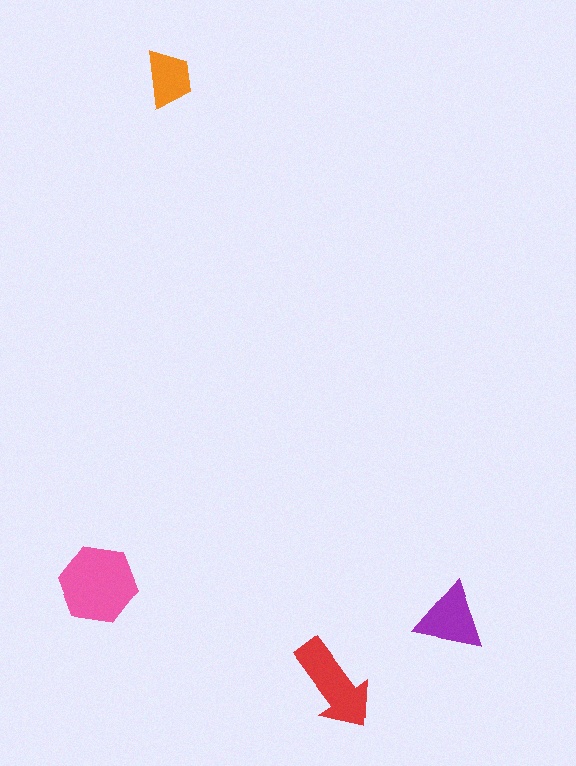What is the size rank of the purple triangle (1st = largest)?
3rd.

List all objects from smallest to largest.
The orange trapezoid, the purple triangle, the red arrow, the pink hexagon.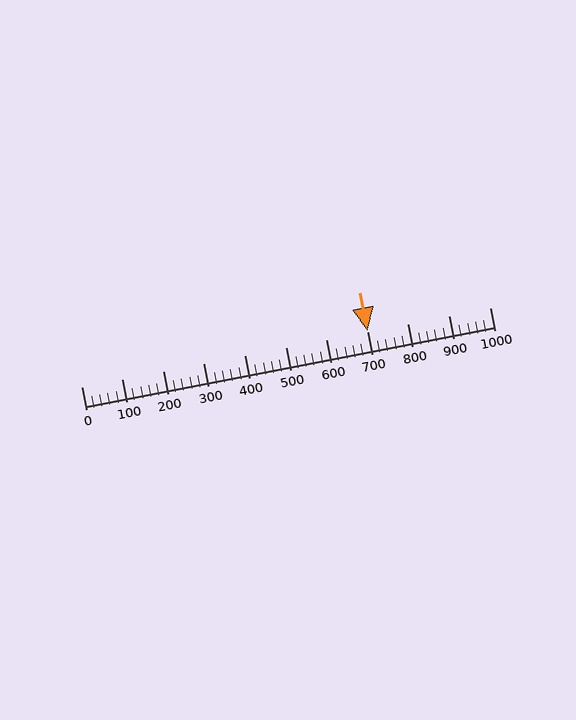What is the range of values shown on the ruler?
The ruler shows values from 0 to 1000.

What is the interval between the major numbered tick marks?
The major tick marks are spaced 100 units apart.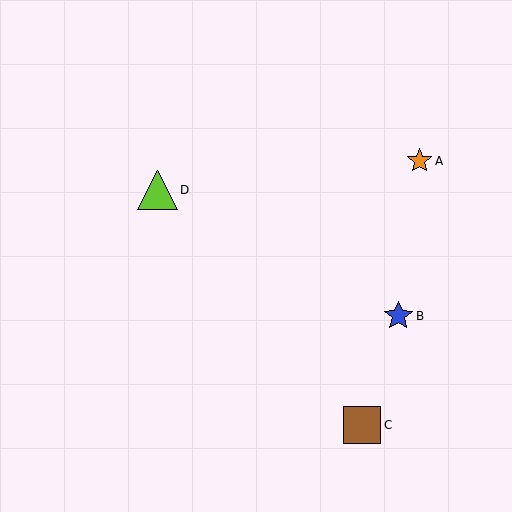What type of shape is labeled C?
Shape C is a brown square.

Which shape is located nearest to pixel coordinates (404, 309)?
The blue star (labeled B) at (398, 316) is nearest to that location.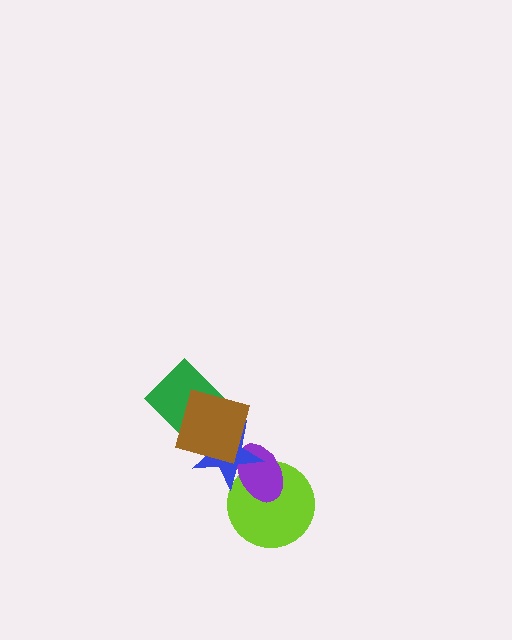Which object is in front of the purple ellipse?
The blue star is in front of the purple ellipse.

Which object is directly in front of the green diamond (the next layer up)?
The blue star is directly in front of the green diamond.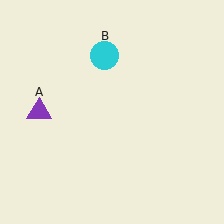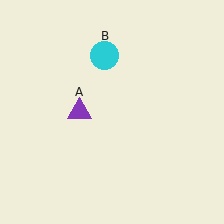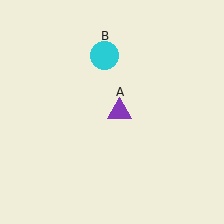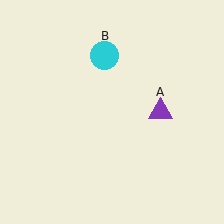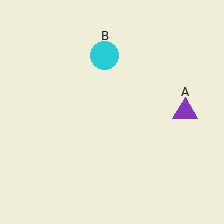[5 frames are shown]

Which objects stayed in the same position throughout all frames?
Cyan circle (object B) remained stationary.